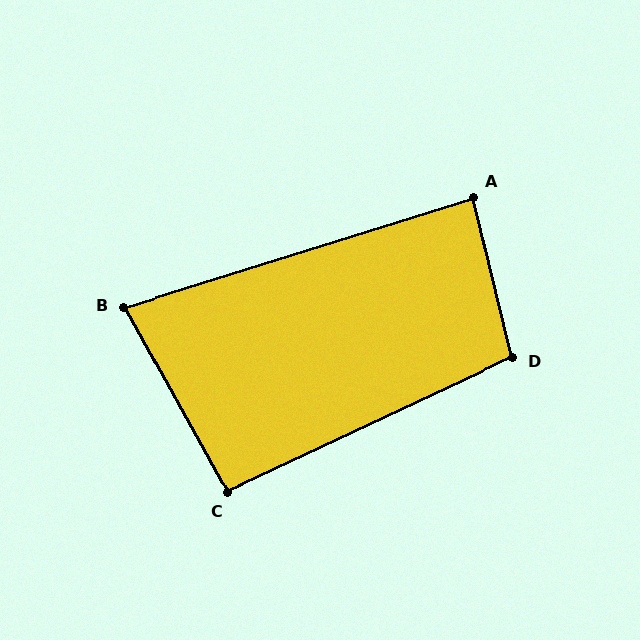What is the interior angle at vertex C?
Approximately 94 degrees (approximately right).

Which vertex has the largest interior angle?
D, at approximately 101 degrees.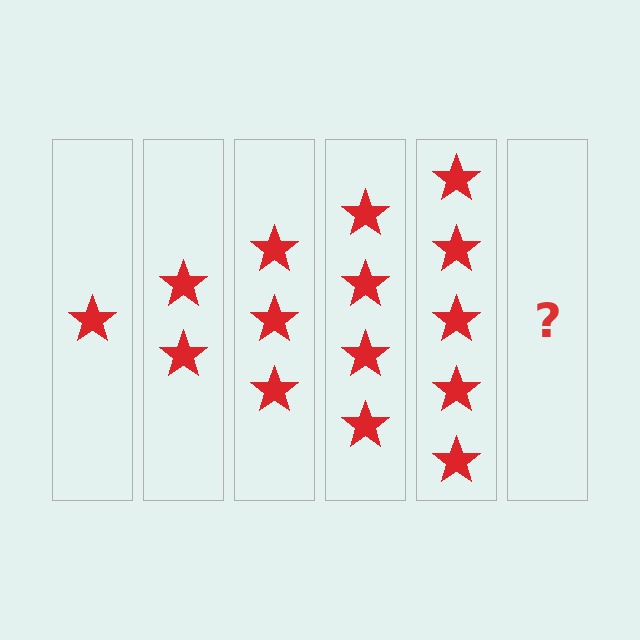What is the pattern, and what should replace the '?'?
The pattern is that each step adds one more star. The '?' should be 6 stars.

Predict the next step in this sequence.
The next step is 6 stars.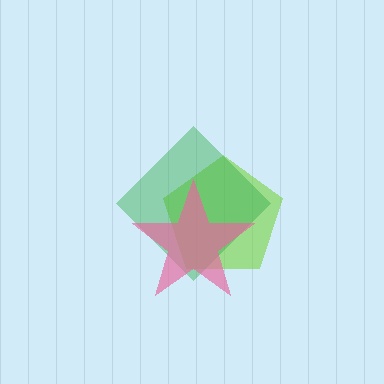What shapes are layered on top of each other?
The layered shapes are: a lime pentagon, a green diamond, a pink star.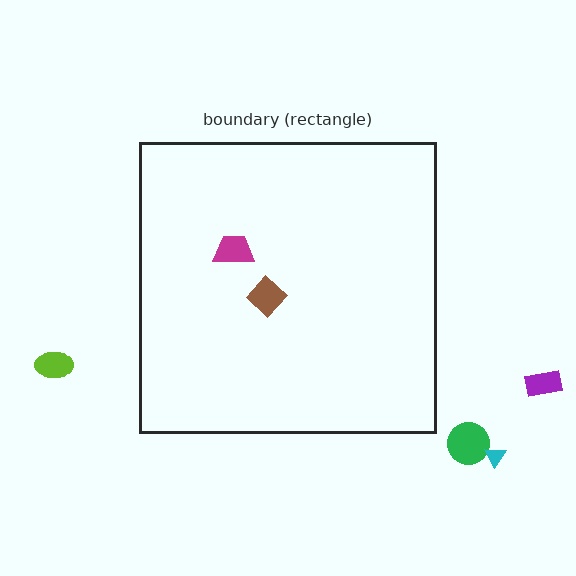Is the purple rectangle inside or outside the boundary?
Outside.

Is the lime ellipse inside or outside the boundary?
Outside.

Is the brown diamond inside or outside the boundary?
Inside.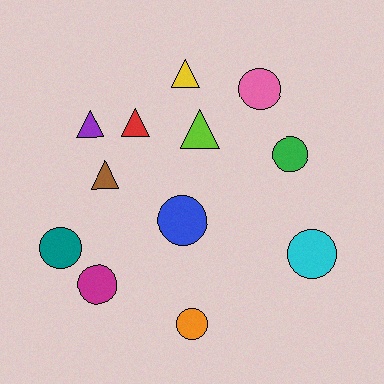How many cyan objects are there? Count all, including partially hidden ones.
There is 1 cyan object.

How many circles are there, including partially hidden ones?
There are 7 circles.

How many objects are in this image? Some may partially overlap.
There are 12 objects.